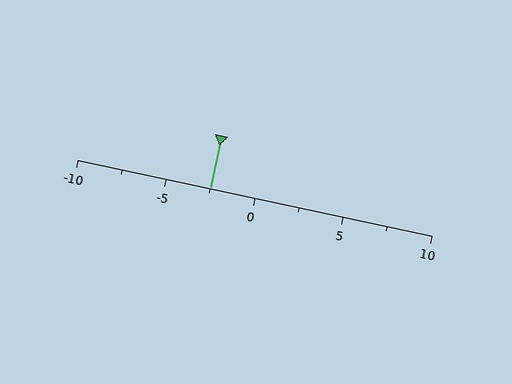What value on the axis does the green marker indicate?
The marker indicates approximately -2.5.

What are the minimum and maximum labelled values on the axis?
The axis runs from -10 to 10.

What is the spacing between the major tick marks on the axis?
The major ticks are spaced 5 apart.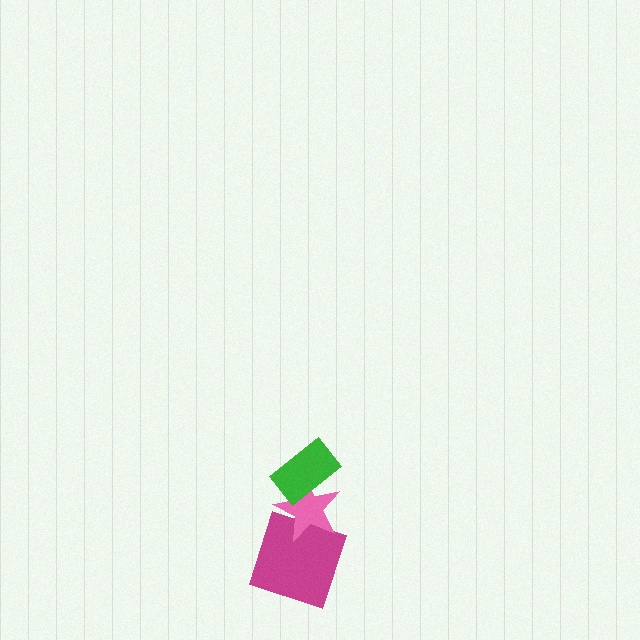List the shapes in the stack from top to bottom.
From top to bottom: the green rectangle, the pink star, the magenta square.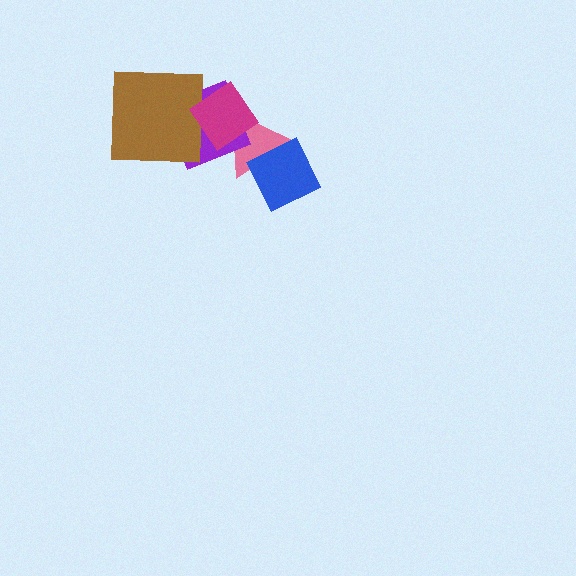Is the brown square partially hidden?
Yes, it is partially covered by another shape.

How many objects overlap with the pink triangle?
3 objects overlap with the pink triangle.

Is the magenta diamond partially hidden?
No, no other shape covers it.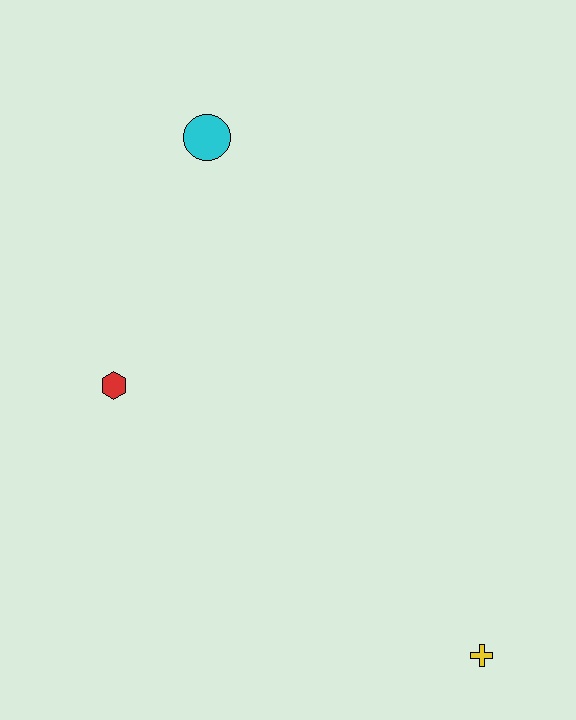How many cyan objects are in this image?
There is 1 cyan object.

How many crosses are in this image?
There is 1 cross.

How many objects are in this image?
There are 3 objects.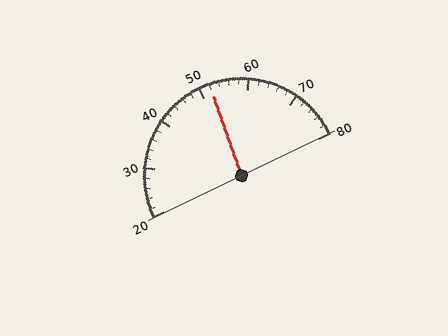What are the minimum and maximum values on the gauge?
The gauge ranges from 20 to 80.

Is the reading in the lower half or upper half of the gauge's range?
The reading is in the upper half of the range (20 to 80).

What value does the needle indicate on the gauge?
The needle indicates approximately 52.